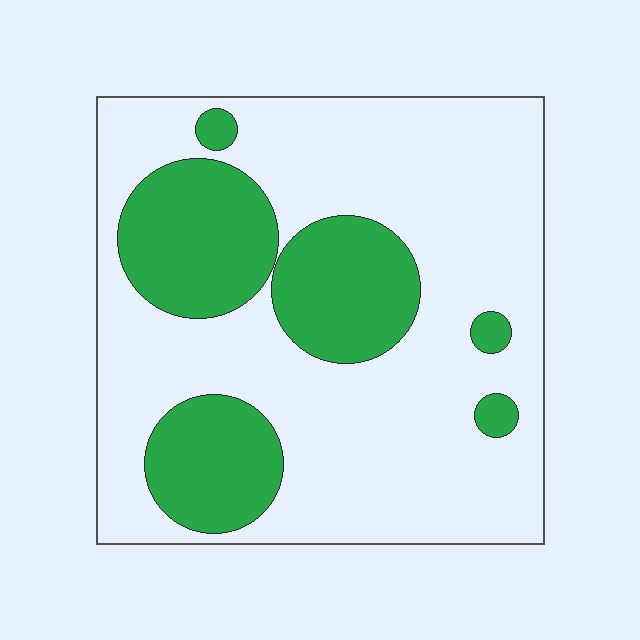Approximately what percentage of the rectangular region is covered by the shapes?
Approximately 30%.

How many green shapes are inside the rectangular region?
6.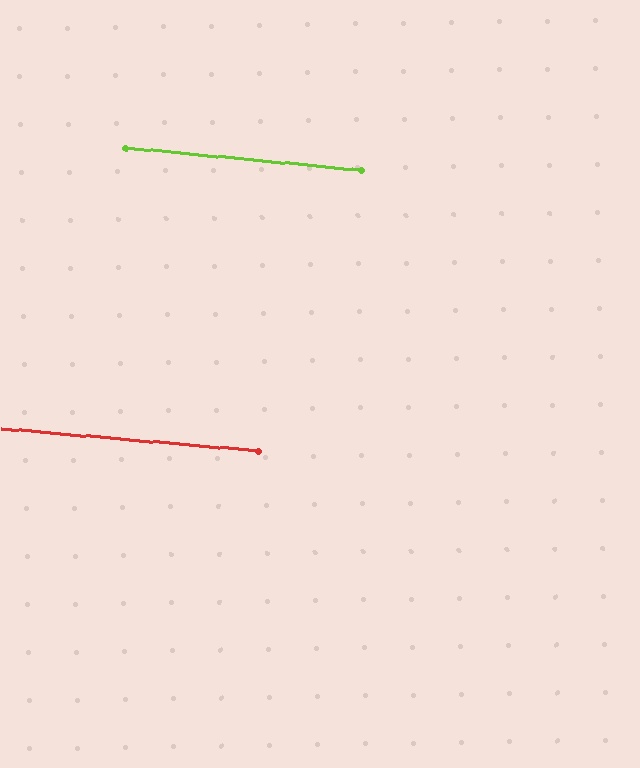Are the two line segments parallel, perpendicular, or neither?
Parallel — their directions differ by only 0.5°.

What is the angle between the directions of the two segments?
Approximately 0 degrees.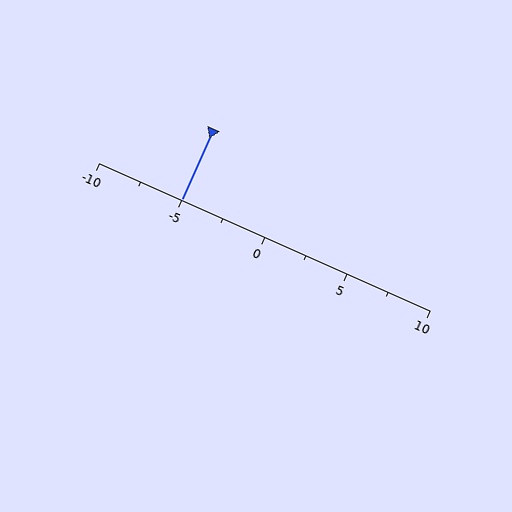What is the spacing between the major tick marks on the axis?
The major ticks are spaced 5 apart.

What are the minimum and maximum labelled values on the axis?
The axis runs from -10 to 10.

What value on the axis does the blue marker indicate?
The marker indicates approximately -5.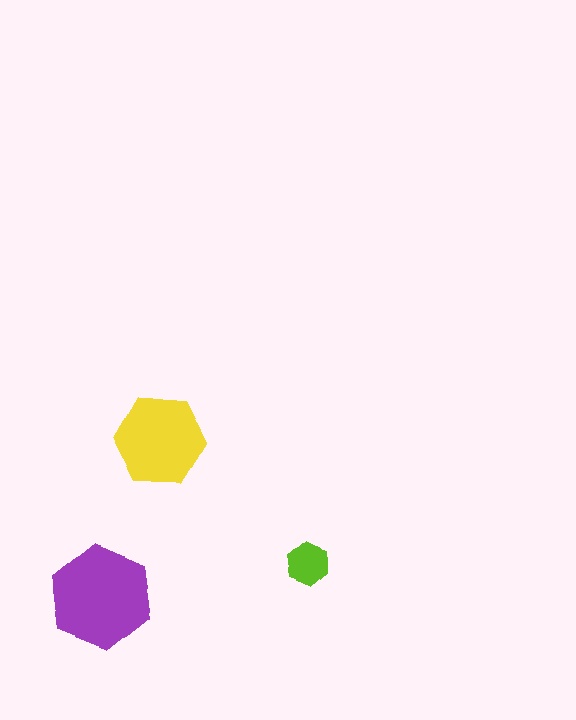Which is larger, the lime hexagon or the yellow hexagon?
The yellow one.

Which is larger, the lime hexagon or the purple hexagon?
The purple one.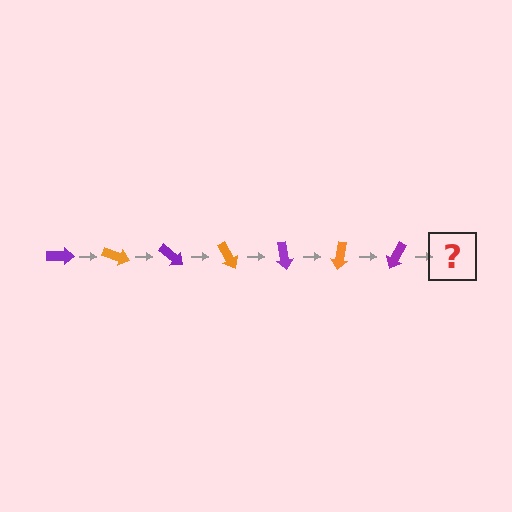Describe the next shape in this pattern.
It should be an orange arrow, rotated 140 degrees from the start.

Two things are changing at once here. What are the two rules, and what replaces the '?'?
The two rules are that it rotates 20 degrees each step and the color cycles through purple and orange. The '?' should be an orange arrow, rotated 140 degrees from the start.